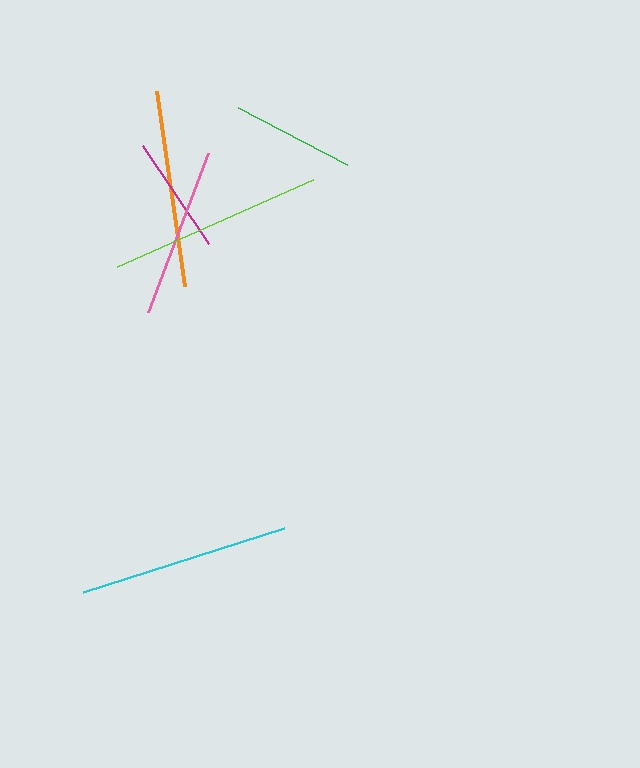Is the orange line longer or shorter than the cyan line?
The cyan line is longer than the orange line.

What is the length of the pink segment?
The pink segment is approximately 170 pixels long.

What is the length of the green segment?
The green segment is approximately 123 pixels long.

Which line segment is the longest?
The lime line is the longest at approximately 214 pixels.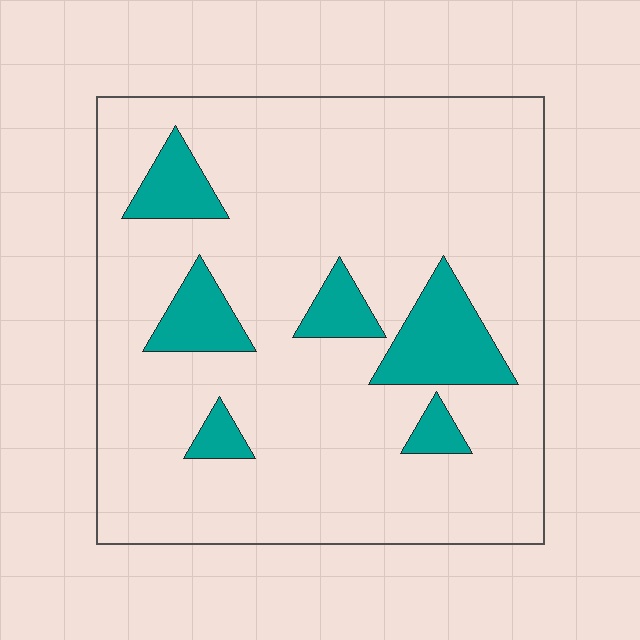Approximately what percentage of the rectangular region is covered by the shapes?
Approximately 15%.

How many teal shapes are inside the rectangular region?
6.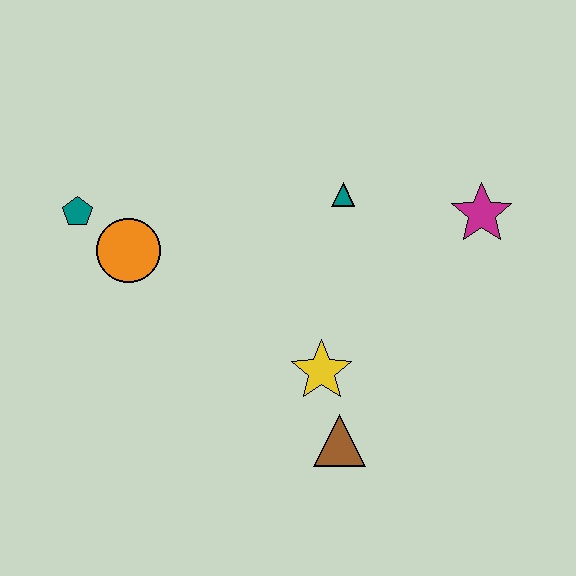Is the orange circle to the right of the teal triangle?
No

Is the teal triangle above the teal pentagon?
Yes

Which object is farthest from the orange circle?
The magenta star is farthest from the orange circle.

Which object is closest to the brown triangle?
The yellow star is closest to the brown triangle.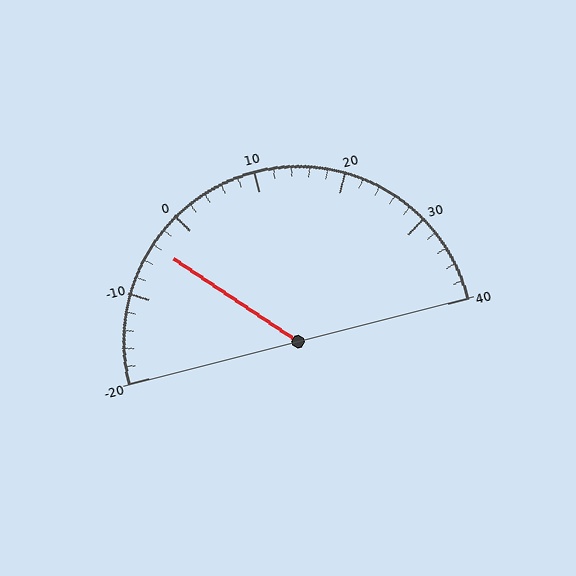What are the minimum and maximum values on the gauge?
The gauge ranges from -20 to 40.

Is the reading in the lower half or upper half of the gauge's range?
The reading is in the lower half of the range (-20 to 40).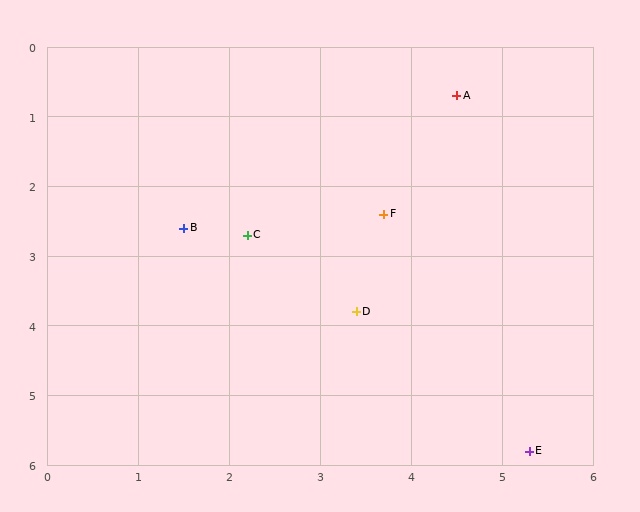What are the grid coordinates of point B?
Point B is at approximately (1.5, 2.6).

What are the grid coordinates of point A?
Point A is at approximately (4.5, 0.7).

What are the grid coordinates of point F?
Point F is at approximately (3.7, 2.4).